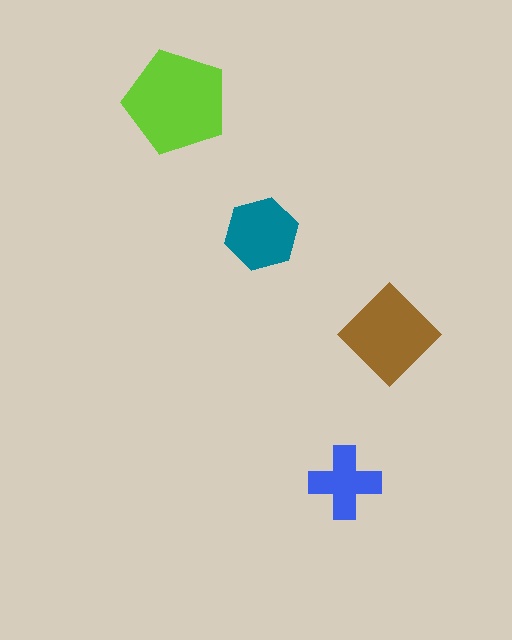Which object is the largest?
The lime pentagon.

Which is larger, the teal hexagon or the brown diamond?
The brown diamond.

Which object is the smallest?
The blue cross.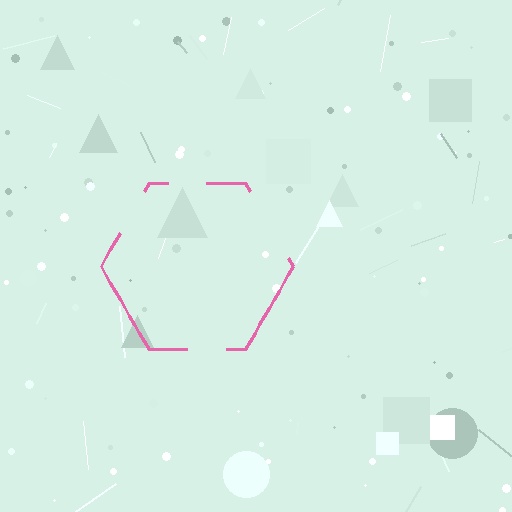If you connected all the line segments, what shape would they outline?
They would outline a hexagon.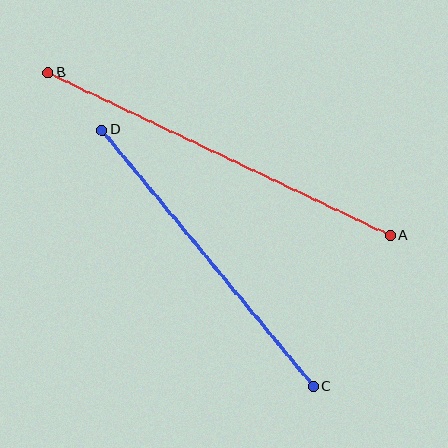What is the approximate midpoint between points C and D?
The midpoint is at approximately (208, 258) pixels.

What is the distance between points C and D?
The distance is approximately 332 pixels.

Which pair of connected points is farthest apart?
Points A and B are farthest apart.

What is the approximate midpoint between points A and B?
The midpoint is at approximately (219, 154) pixels.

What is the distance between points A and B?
The distance is approximately 379 pixels.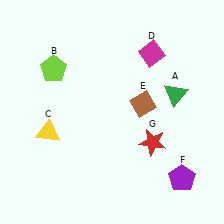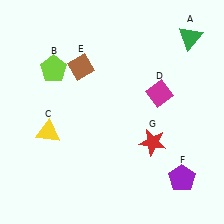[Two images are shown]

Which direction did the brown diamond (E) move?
The brown diamond (E) moved left.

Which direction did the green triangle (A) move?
The green triangle (A) moved up.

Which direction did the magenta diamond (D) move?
The magenta diamond (D) moved down.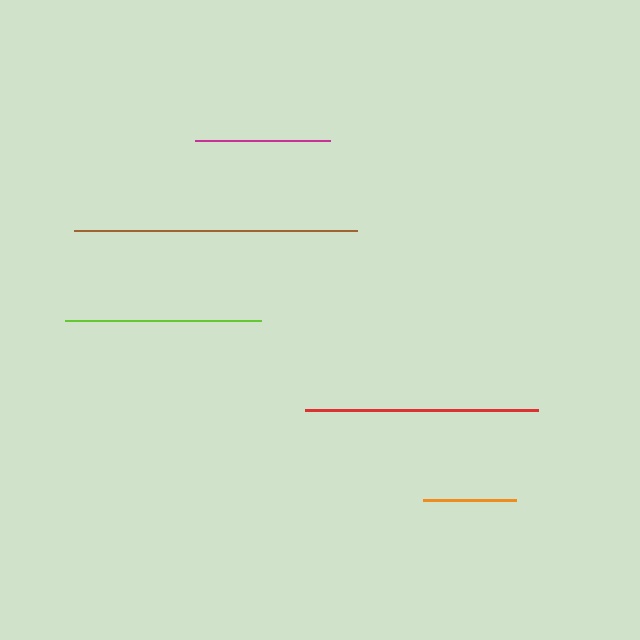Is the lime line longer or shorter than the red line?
The red line is longer than the lime line.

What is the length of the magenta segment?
The magenta segment is approximately 135 pixels long.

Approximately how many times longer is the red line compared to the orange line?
The red line is approximately 2.5 times the length of the orange line.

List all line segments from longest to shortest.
From longest to shortest: brown, red, lime, magenta, orange.